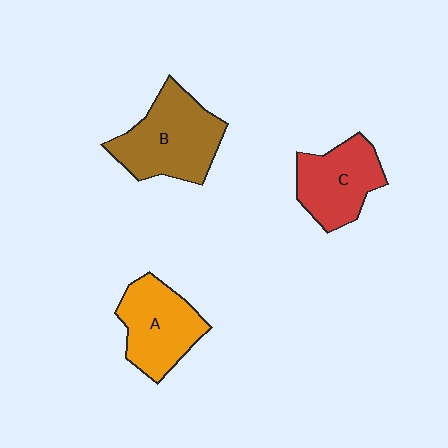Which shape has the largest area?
Shape B (brown).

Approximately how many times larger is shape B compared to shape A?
Approximately 1.2 times.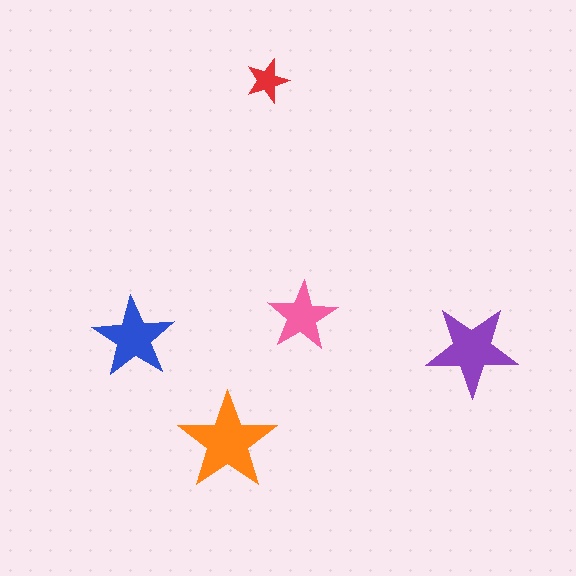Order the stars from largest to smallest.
the orange one, the purple one, the blue one, the pink one, the red one.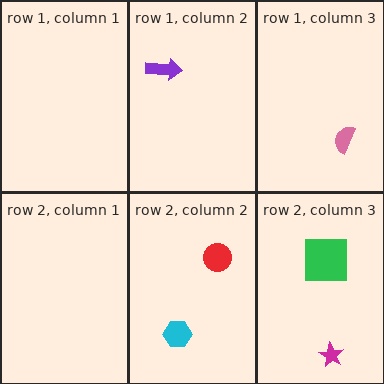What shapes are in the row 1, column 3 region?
The pink semicircle.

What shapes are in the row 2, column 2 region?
The cyan hexagon, the red circle.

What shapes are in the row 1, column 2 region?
The purple arrow.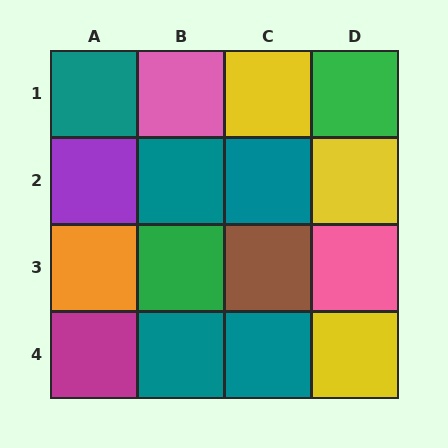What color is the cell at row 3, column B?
Green.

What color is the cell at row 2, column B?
Teal.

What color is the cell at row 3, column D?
Pink.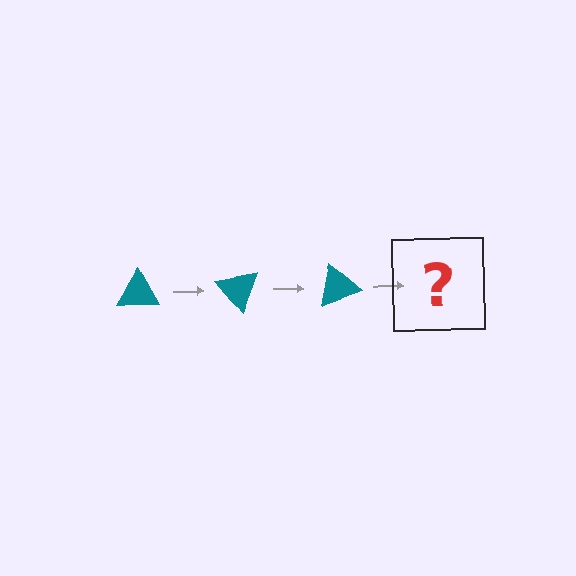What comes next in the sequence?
The next element should be a teal triangle rotated 150 degrees.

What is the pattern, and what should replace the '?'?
The pattern is that the triangle rotates 50 degrees each step. The '?' should be a teal triangle rotated 150 degrees.